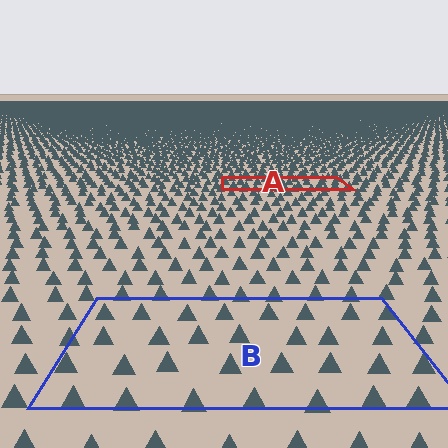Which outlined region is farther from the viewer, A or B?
Region A is farther from the viewer — the texture elements inside it appear smaller and more densely packed.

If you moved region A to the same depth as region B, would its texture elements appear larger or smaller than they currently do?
They would appear larger. At a closer depth, the same texture elements are projected at a bigger on-screen size.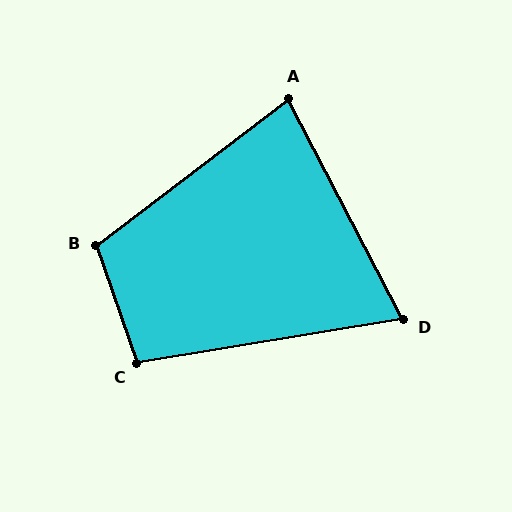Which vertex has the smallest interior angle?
D, at approximately 72 degrees.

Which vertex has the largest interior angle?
B, at approximately 108 degrees.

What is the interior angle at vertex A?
Approximately 80 degrees (acute).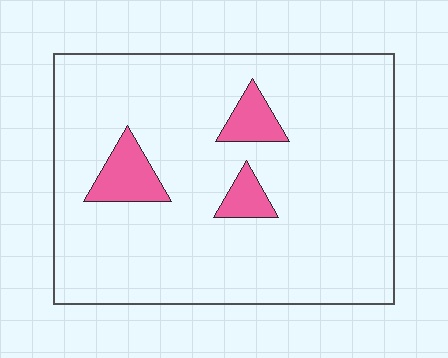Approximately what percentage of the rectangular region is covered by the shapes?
Approximately 10%.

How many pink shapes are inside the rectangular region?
3.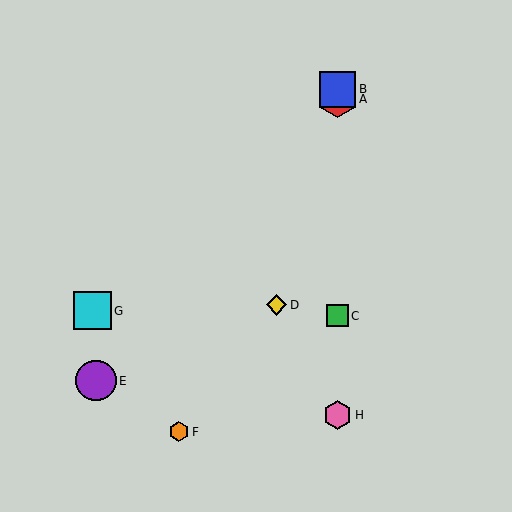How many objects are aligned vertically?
4 objects (A, B, C, H) are aligned vertically.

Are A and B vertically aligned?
Yes, both are at x≈337.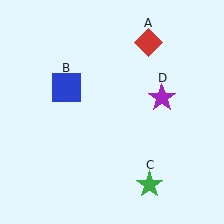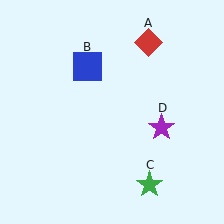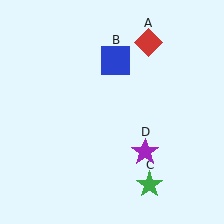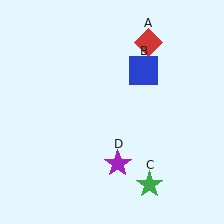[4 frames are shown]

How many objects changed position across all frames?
2 objects changed position: blue square (object B), purple star (object D).